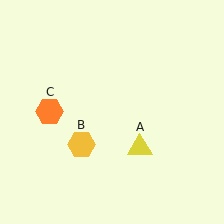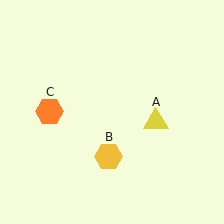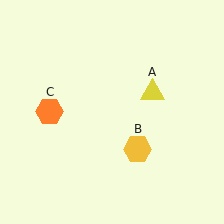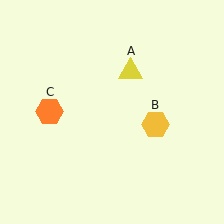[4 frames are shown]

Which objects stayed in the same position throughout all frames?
Orange hexagon (object C) remained stationary.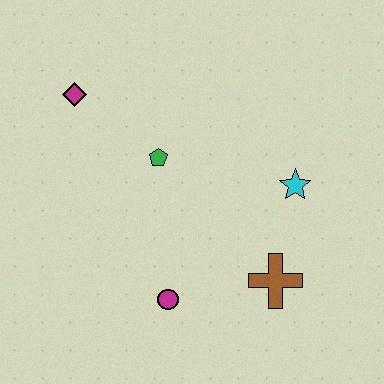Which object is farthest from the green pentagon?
The brown cross is farthest from the green pentagon.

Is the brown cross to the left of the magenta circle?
No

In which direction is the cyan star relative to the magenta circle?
The cyan star is to the right of the magenta circle.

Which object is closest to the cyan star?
The brown cross is closest to the cyan star.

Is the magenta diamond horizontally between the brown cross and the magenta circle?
No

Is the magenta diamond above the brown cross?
Yes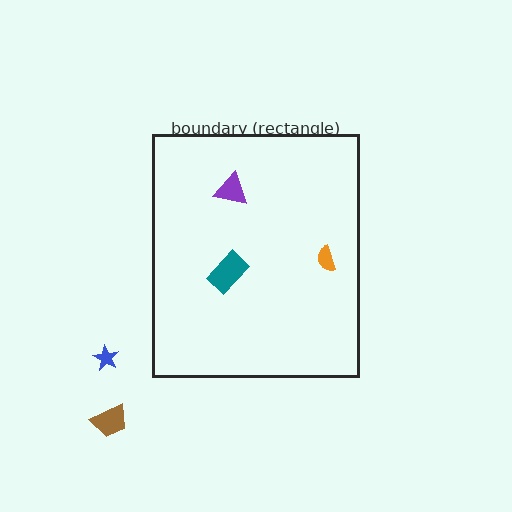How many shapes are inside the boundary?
3 inside, 2 outside.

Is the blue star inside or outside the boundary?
Outside.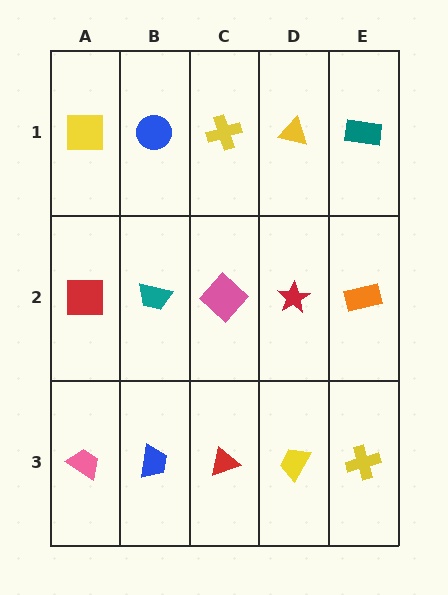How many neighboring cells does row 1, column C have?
3.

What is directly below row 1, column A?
A red square.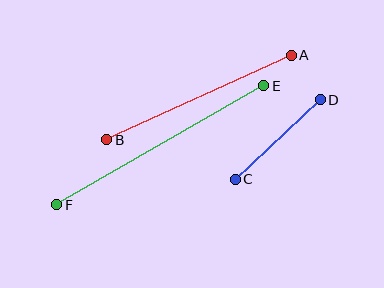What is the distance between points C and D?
The distance is approximately 117 pixels.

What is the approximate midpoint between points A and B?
The midpoint is at approximately (199, 97) pixels.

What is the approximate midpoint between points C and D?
The midpoint is at approximately (278, 139) pixels.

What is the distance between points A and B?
The distance is approximately 203 pixels.